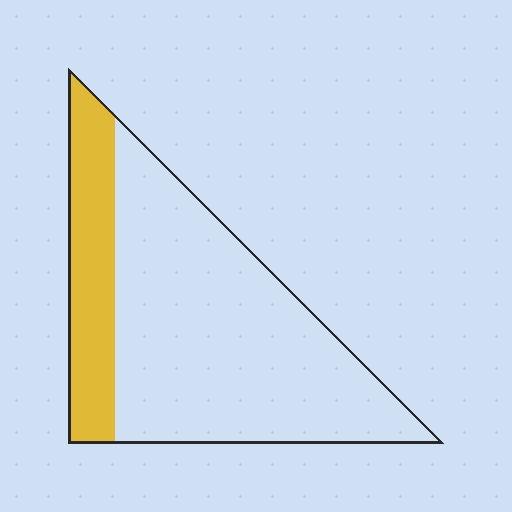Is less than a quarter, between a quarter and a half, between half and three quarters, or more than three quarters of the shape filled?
Less than a quarter.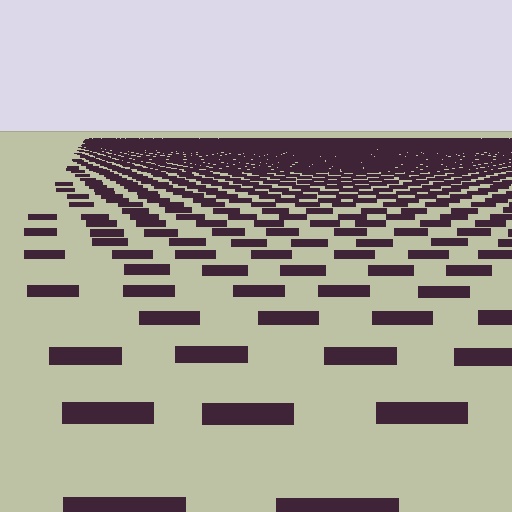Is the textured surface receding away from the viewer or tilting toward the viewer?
The surface is receding away from the viewer. Texture elements get smaller and denser toward the top.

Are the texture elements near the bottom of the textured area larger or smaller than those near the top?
Larger. Near the bottom, elements are closer to the viewer and appear at a bigger on-screen size.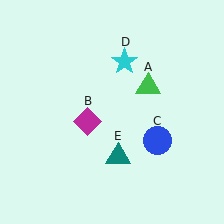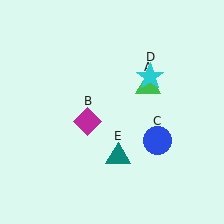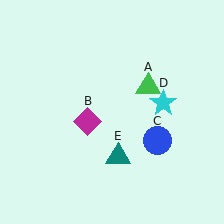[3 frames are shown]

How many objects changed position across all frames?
1 object changed position: cyan star (object D).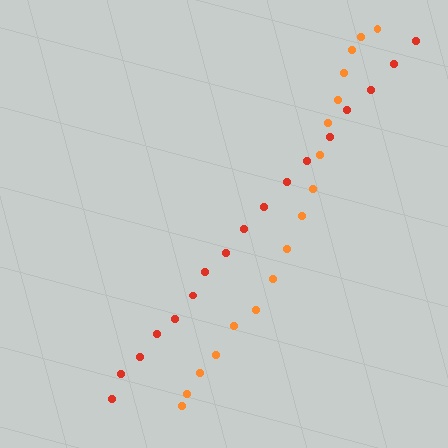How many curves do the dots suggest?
There are 2 distinct paths.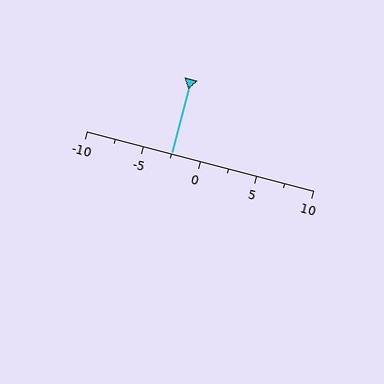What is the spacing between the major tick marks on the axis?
The major ticks are spaced 5 apart.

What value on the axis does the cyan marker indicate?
The marker indicates approximately -2.5.